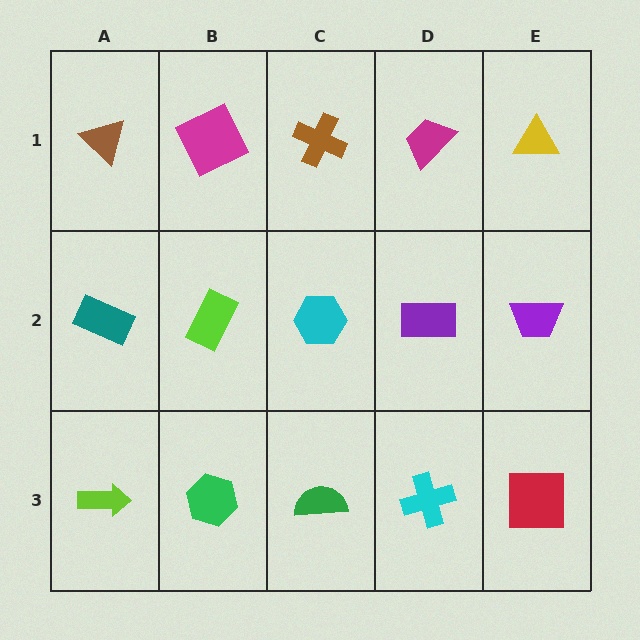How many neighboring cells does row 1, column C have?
3.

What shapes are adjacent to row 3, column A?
A teal rectangle (row 2, column A), a green hexagon (row 3, column B).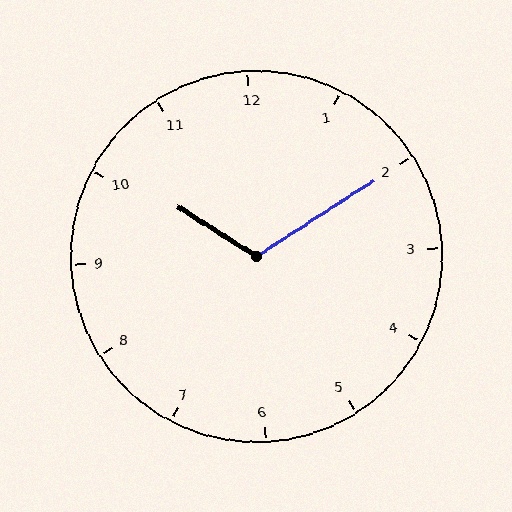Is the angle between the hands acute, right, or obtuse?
It is obtuse.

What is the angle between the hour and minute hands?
Approximately 115 degrees.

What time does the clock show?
10:10.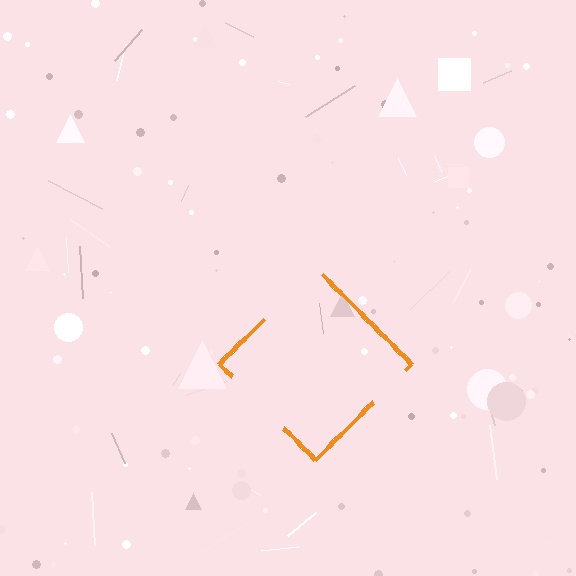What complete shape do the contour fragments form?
The contour fragments form a diamond.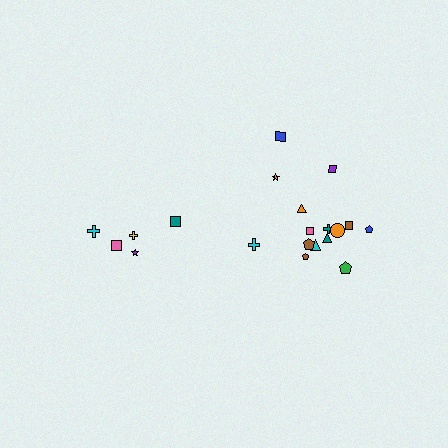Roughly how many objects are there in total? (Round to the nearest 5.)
Roughly 20 objects in total.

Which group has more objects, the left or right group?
The right group.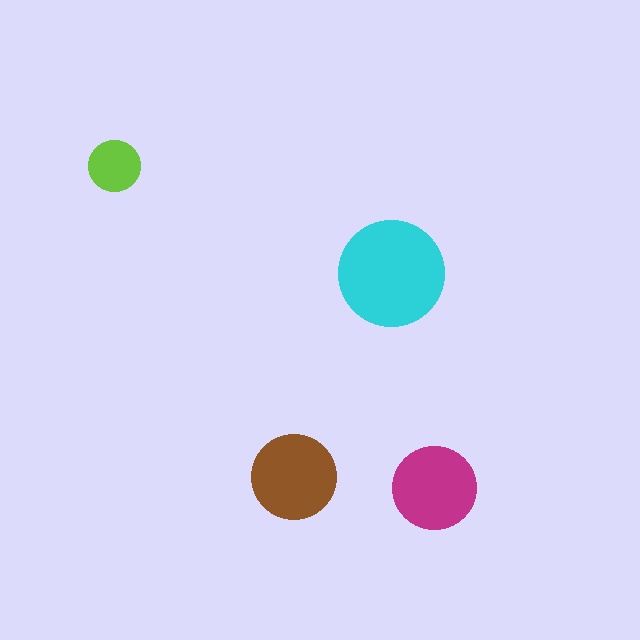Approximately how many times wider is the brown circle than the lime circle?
About 1.5 times wider.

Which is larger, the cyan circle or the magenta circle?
The cyan one.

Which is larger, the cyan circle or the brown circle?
The cyan one.